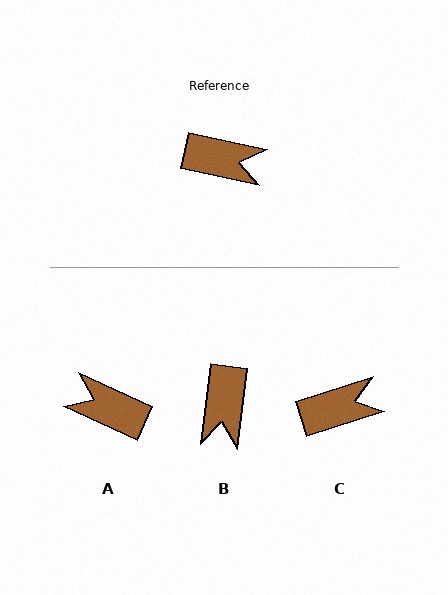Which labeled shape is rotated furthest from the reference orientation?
A, about 168 degrees away.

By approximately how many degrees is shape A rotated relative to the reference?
Approximately 168 degrees counter-clockwise.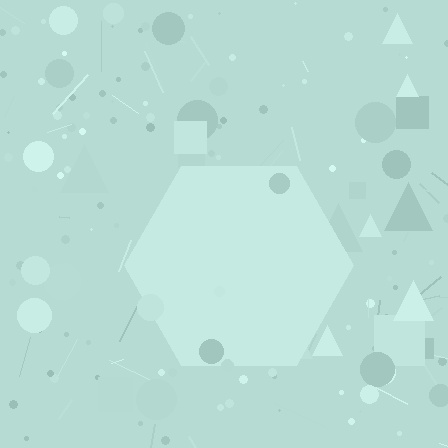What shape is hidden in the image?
A hexagon is hidden in the image.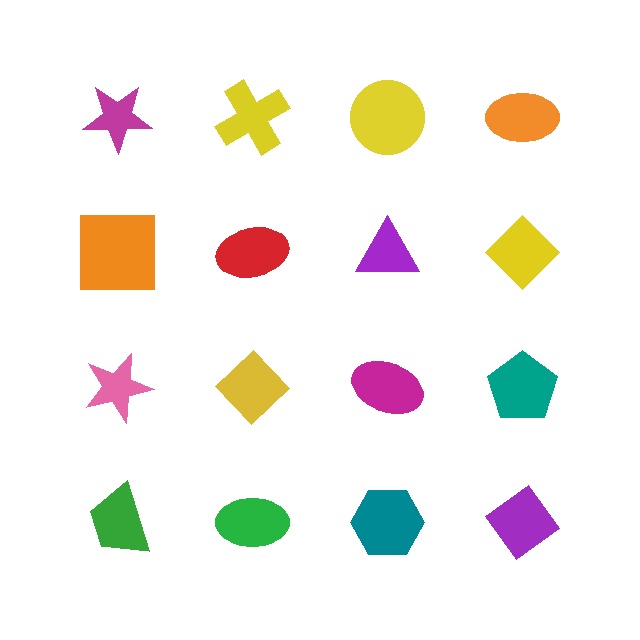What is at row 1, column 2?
A yellow cross.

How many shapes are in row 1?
4 shapes.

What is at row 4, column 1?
A green trapezoid.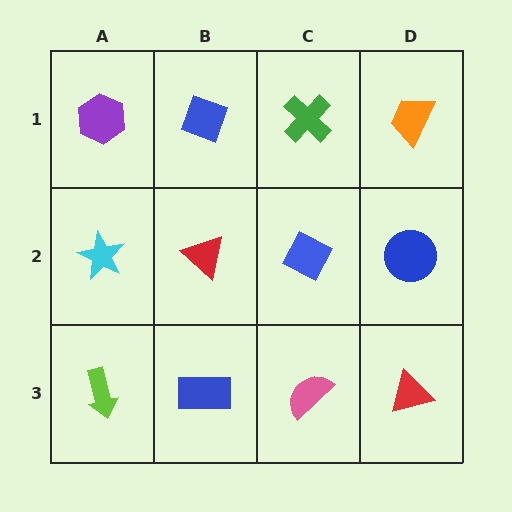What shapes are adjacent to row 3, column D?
A blue circle (row 2, column D), a pink semicircle (row 3, column C).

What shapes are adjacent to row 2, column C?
A green cross (row 1, column C), a pink semicircle (row 3, column C), a red triangle (row 2, column B), a blue circle (row 2, column D).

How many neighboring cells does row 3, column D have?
2.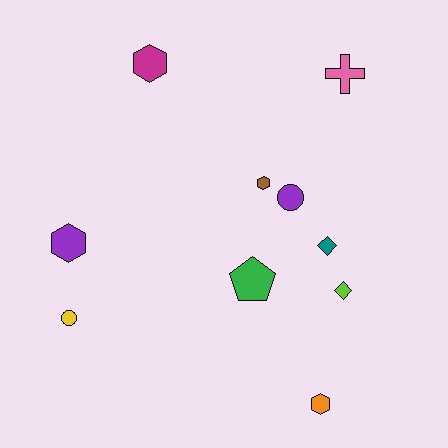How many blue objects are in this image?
There are no blue objects.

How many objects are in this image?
There are 10 objects.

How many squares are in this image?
There are no squares.